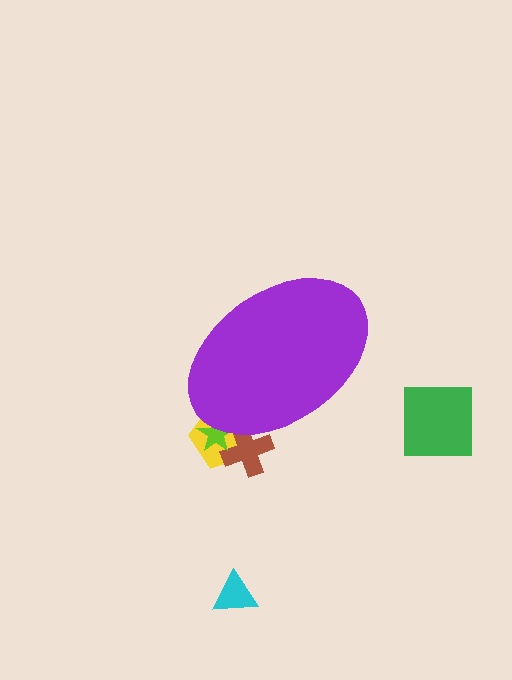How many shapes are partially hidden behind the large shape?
3 shapes are partially hidden.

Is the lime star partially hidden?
Yes, the lime star is partially hidden behind the purple ellipse.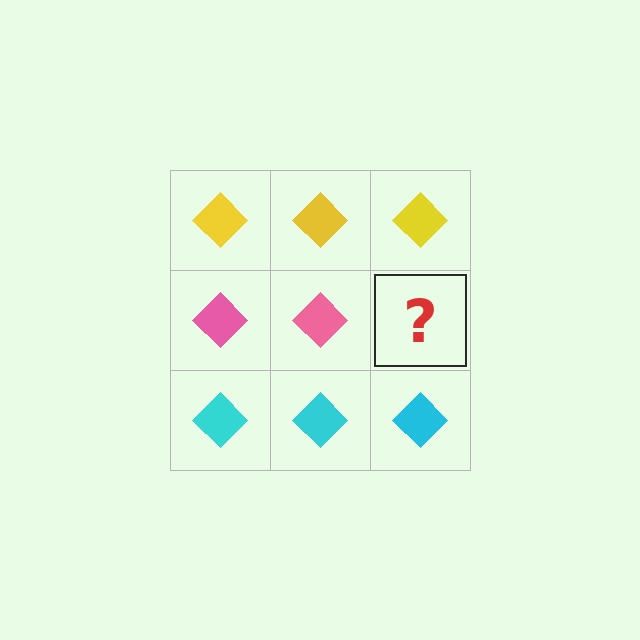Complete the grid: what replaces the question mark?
The question mark should be replaced with a pink diamond.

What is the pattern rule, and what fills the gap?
The rule is that each row has a consistent color. The gap should be filled with a pink diamond.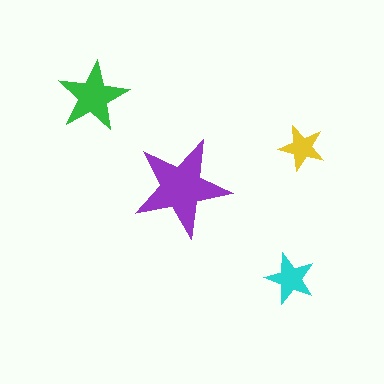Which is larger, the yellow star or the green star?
The green one.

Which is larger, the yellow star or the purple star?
The purple one.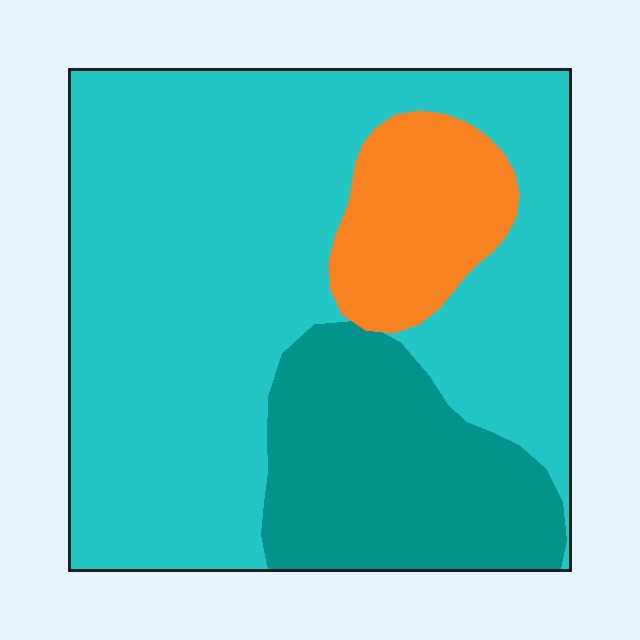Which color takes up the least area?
Orange, at roughly 10%.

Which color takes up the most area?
Cyan, at roughly 65%.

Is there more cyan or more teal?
Cyan.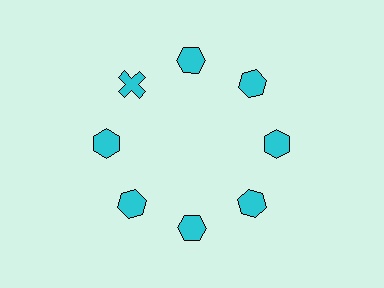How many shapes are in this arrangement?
There are 8 shapes arranged in a ring pattern.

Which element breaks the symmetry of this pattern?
The cyan cross at roughly the 10 o'clock position breaks the symmetry. All other shapes are cyan hexagons.